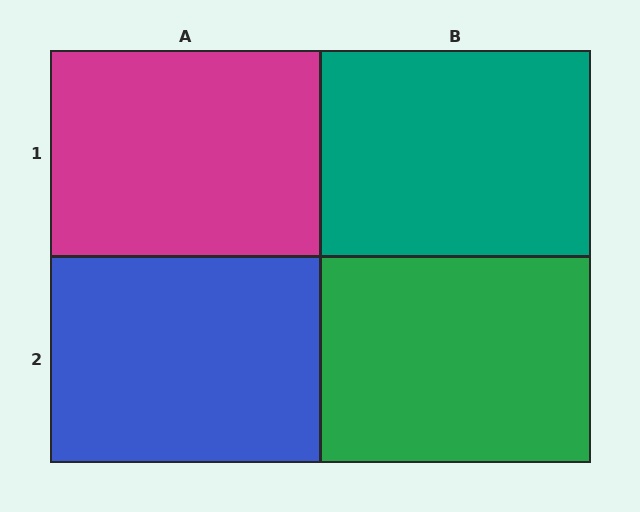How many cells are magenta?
1 cell is magenta.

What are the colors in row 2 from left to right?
Blue, green.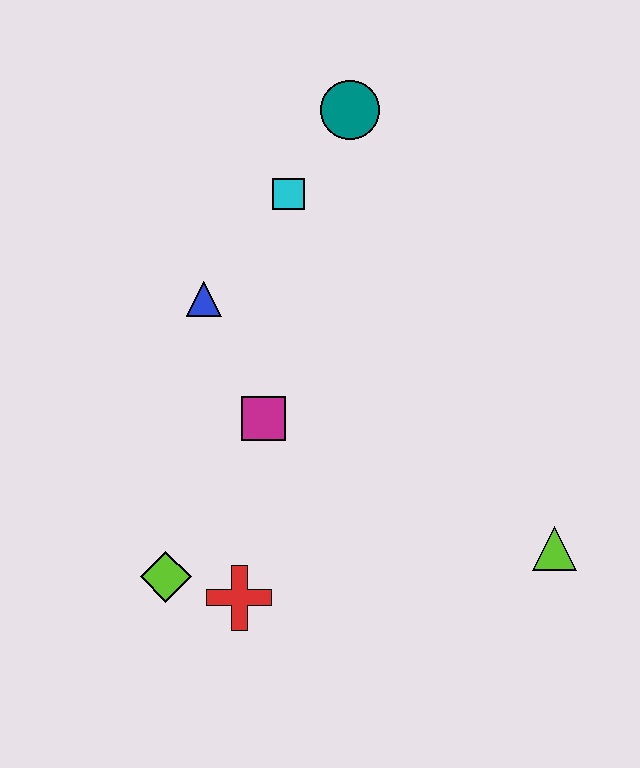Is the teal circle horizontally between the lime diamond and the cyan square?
No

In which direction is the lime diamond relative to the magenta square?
The lime diamond is below the magenta square.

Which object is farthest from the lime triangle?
The teal circle is farthest from the lime triangle.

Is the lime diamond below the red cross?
No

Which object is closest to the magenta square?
The blue triangle is closest to the magenta square.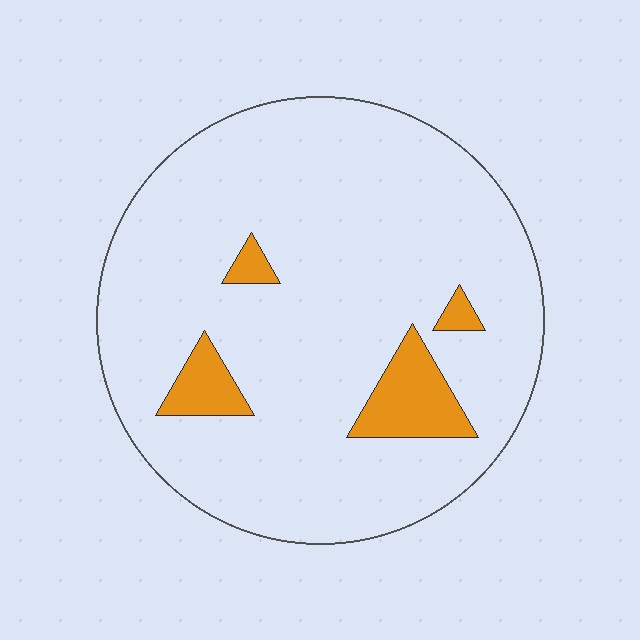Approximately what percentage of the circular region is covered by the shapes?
Approximately 10%.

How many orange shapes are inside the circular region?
4.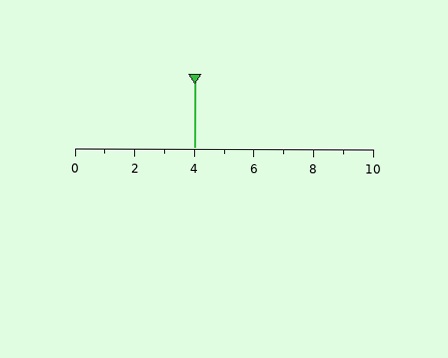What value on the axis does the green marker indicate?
The marker indicates approximately 4.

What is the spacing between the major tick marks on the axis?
The major ticks are spaced 2 apart.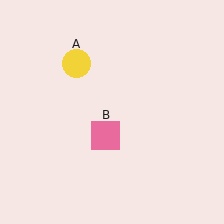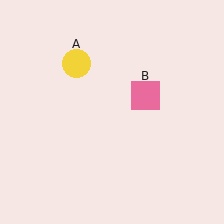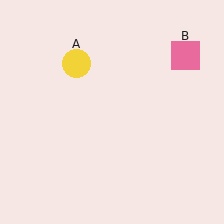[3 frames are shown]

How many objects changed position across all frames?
1 object changed position: pink square (object B).